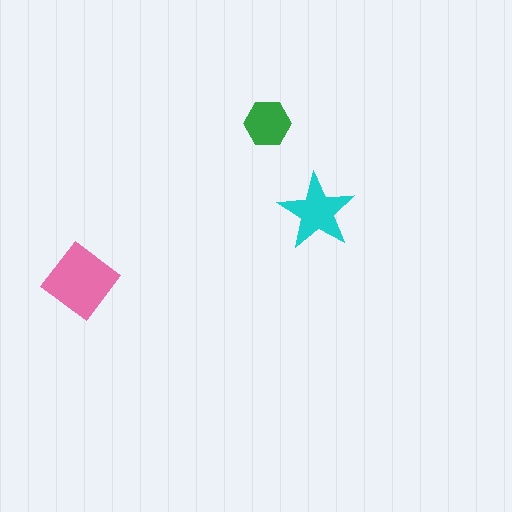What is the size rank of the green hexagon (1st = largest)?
3rd.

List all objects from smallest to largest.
The green hexagon, the cyan star, the pink diamond.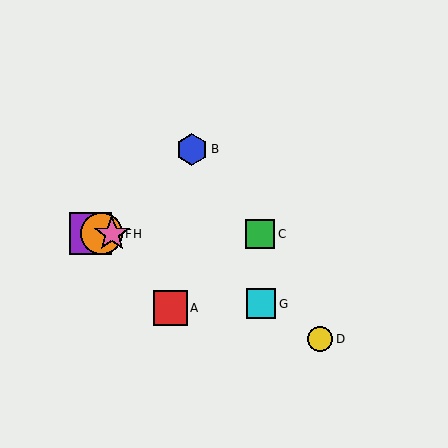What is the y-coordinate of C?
Object C is at y≈234.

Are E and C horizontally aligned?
Yes, both are at y≈234.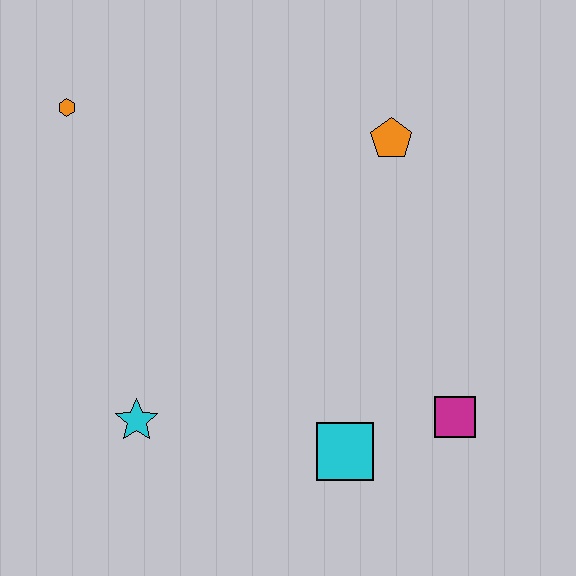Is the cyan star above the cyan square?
Yes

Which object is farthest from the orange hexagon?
The magenta square is farthest from the orange hexagon.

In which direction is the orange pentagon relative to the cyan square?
The orange pentagon is above the cyan square.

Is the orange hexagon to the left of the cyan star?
Yes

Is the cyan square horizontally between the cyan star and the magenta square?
Yes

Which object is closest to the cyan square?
The magenta square is closest to the cyan square.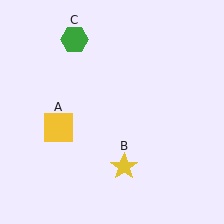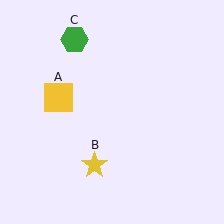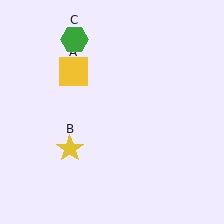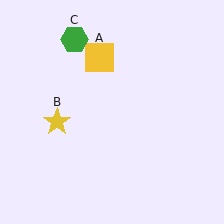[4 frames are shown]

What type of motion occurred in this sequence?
The yellow square (object A), yellow star (object B) rotated clockwise around the center of the scene.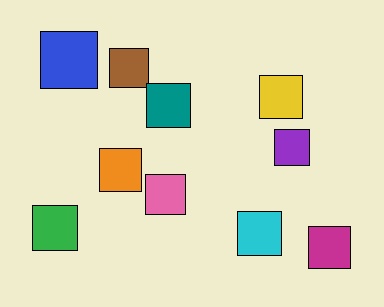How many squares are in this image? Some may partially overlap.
There are 10 squares.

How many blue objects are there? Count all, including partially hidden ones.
There is 1 blue object.